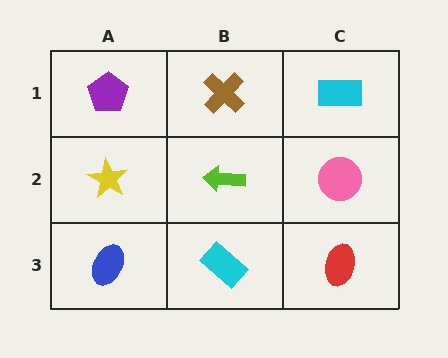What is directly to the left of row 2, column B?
A yellow star.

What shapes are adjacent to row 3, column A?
A yellow star (row 2, column A), a cyan rectangle (row 3, column B).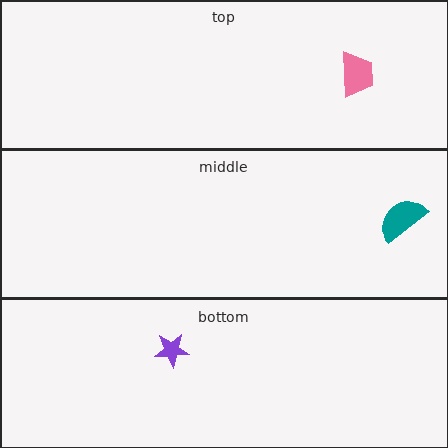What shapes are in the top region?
The pink trapezoid.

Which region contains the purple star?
The bottom region.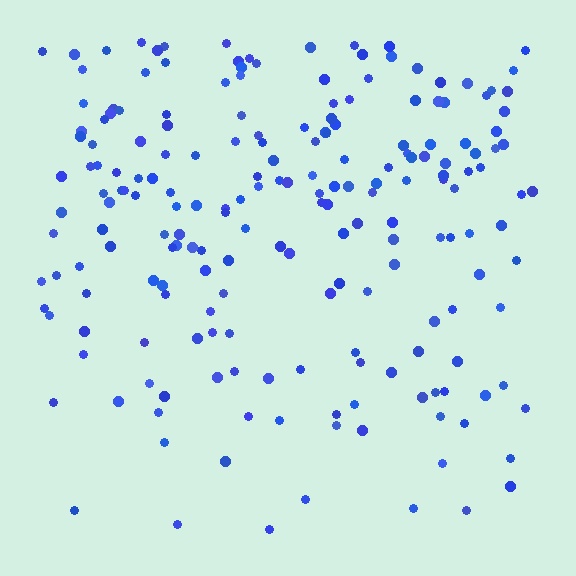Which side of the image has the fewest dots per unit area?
The bottom.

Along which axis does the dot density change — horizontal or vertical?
Vertical.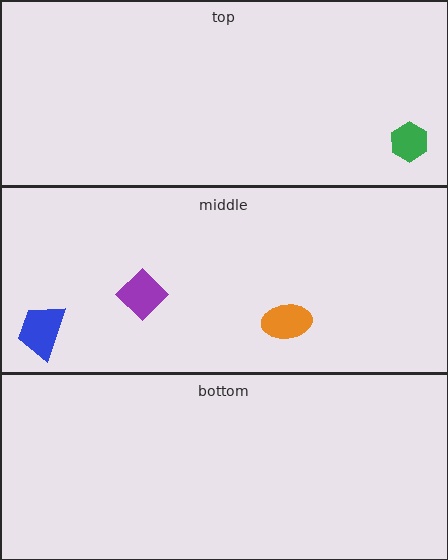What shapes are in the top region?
The green hexagon.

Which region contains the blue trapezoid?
The middle region.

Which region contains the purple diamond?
The middle region.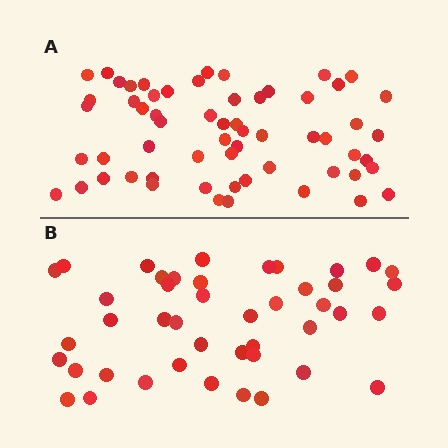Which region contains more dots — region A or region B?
Region A (the top region) has more dots.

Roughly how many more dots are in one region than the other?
Region A has approximately 15 more dots than region B.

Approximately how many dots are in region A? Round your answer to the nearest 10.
About 60 dots.